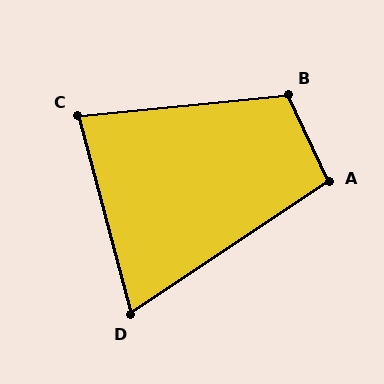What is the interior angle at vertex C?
Approximately 81 degrees (acute).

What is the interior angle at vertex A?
Approximately 99 degrees (obtuse).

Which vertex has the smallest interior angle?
D, at approximately 71 degrees.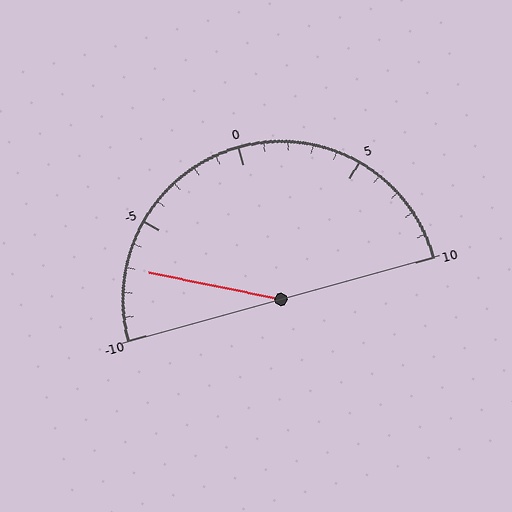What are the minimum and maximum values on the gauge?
The gauge ranges from -10 to 10.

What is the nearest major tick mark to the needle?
The nearest major tick mark is -5.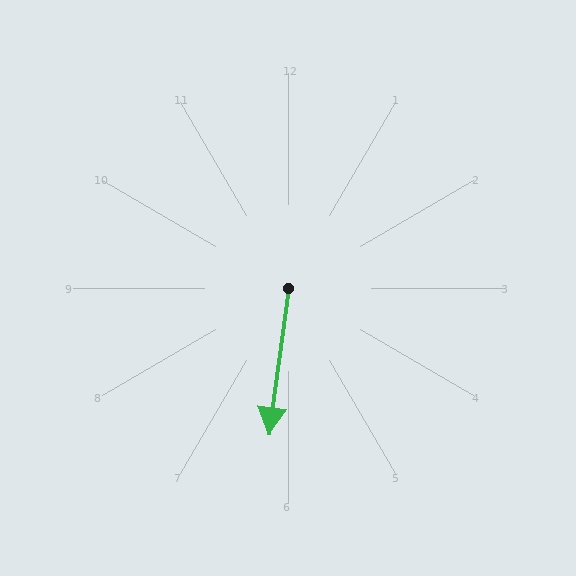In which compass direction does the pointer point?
South.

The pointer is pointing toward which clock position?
Roughly 6 o'clock.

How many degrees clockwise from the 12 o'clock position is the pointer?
Approximately 188 degrees.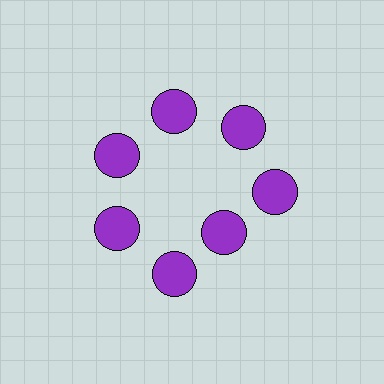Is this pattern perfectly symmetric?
No. The 7 purple circles are arranged in a ring, but one element near the 5 o'clock position is pulled inward toward the center, breaking the 7-fold rotational symmetry.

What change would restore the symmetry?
The symmetry would be restored by moving it outward, back onto the ring so that all 7 circles sit at equal angles and equal distance from the center.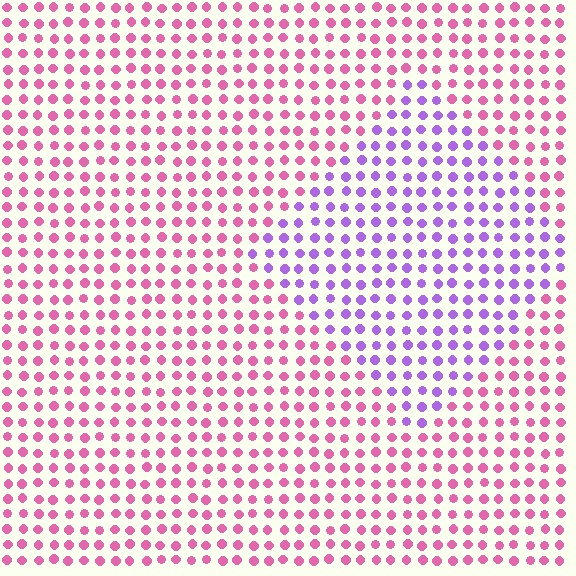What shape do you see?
I see a diamond.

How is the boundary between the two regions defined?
The boundary is defined purely by a slight shift in hue (about 53 degrees). Spacing, size, and orientation are identical on both sides.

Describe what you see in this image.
The image is filled with small pink elements in a uniform arrangement. A diamond-shaped region is visible where the elements are tinted to a slightly different hue, forming a subtle color boundary.